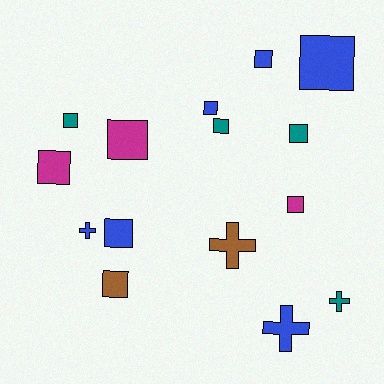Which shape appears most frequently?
Square, with 11 objects.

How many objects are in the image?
There are 15 objects.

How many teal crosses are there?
There is 1 teal cross.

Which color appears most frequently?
Blue, with 6 objects.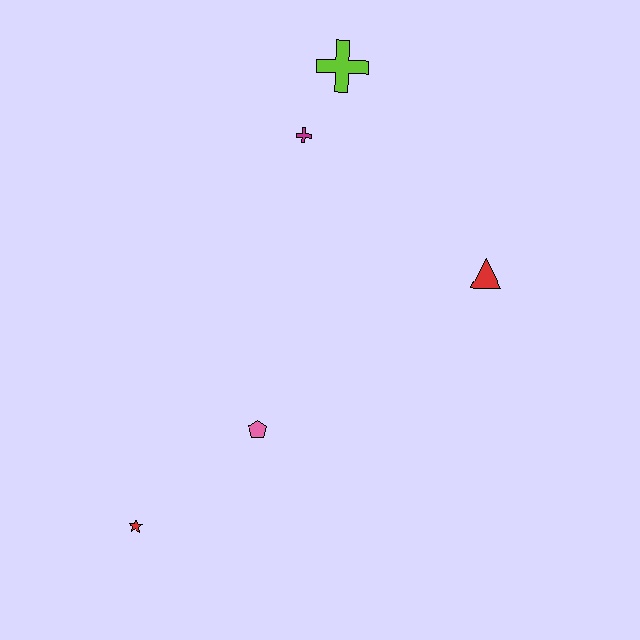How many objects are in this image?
There are 5 objects.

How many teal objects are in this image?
There are no teal objects.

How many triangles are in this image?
There is 1 triangle.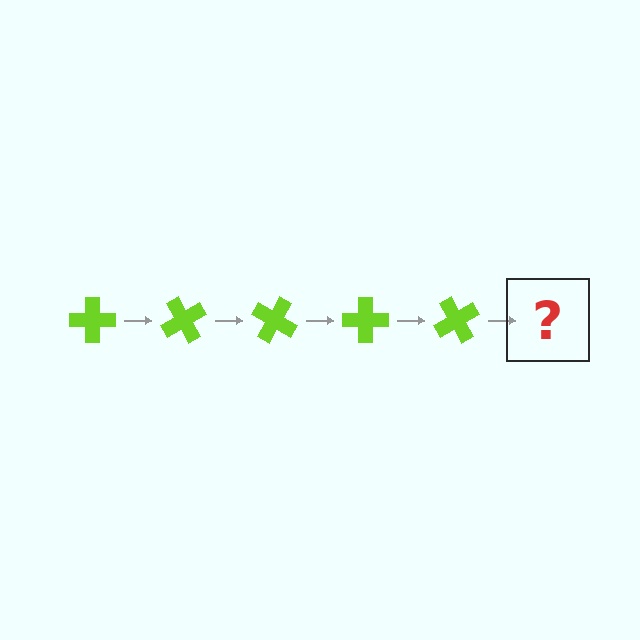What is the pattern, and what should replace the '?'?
The pattern is that the cross rotates 60 degrees each step. The '?' should be a lime cross rotated 300 degrees.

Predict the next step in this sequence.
The next step is a lime cross rotated 300 degrees.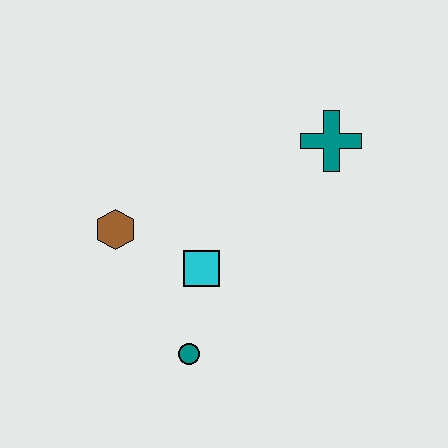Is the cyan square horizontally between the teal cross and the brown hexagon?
Yes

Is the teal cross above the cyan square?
Yes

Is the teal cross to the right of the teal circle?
Yes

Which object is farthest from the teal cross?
The teal circle is farthest from the teal cross.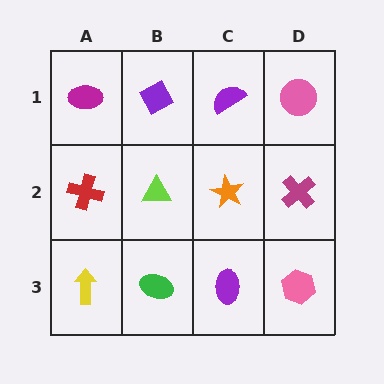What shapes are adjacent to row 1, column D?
A magenta cross (row 2, column D), a purple semicircle (row 1, column C).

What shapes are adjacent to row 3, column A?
A red cross (row 2, column A), a green ellipse (row 3, column B).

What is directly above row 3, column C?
An orange star.